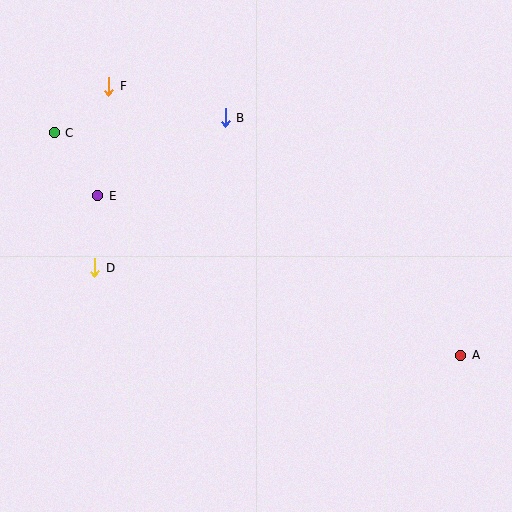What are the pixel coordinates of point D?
Point D is at (95, 268).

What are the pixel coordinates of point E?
Point E is at (98, 196).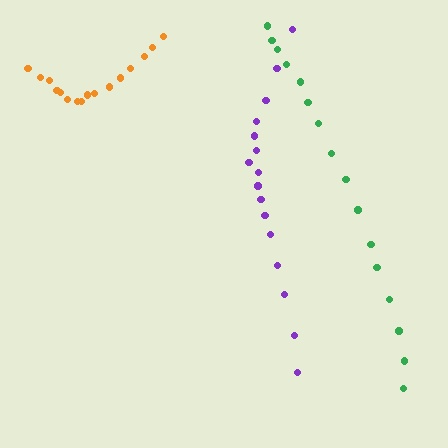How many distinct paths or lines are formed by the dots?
There are 3 distinct paths.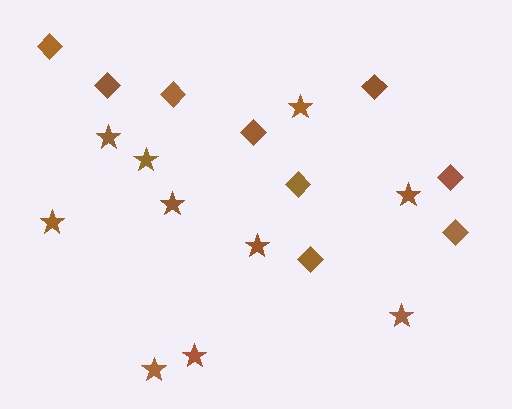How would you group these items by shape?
There are 2 groups: one group of diamonds (9) and one group of stars (10).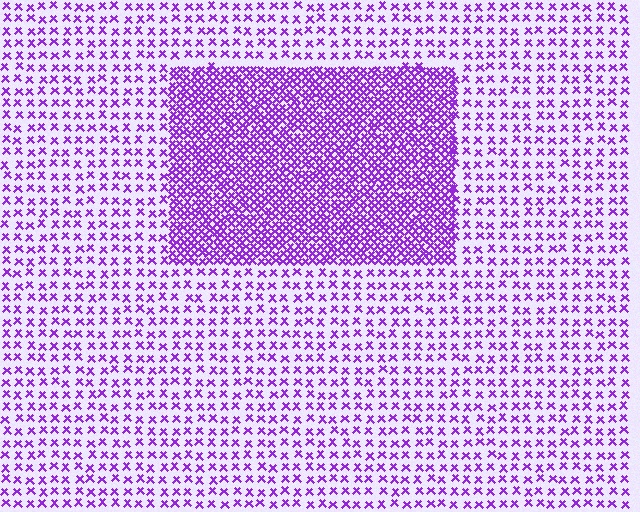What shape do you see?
I see a rectangle.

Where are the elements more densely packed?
The elements are more densely packed inside the rectangle boundary.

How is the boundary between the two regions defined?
The boundary is defined by a change in element density (approximately 2.7x ratio). All elements are the same color, size, and shape.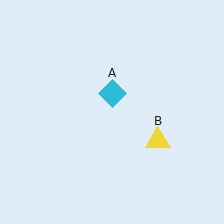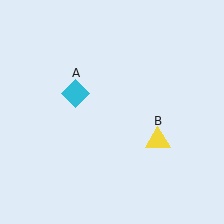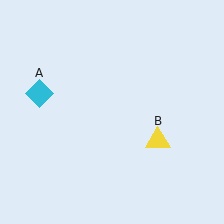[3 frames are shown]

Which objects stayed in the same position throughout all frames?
Yellow triangle (object B) remained stationary.